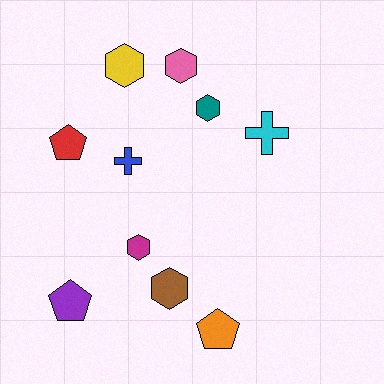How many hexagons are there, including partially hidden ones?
There are 5 hexagons.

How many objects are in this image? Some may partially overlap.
There are 10 objects.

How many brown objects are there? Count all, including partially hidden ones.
There is 1 brown object.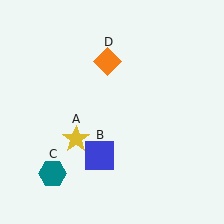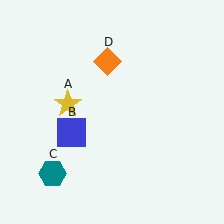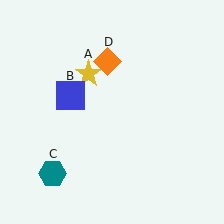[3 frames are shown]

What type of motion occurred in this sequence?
The yellow star (object A), blue square (object B) rotated clockwise around the center of the scene.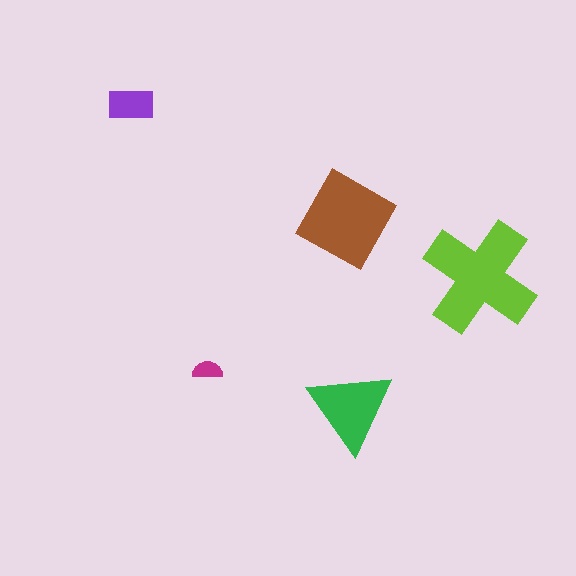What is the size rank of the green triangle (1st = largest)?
3rd.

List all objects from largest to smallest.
The lime cross, the brown diamond, the green triangle, the purple rectangle, the magenta semicircle.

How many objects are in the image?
There are 5 objects in the image.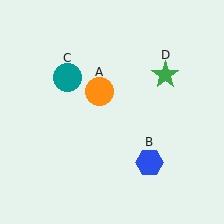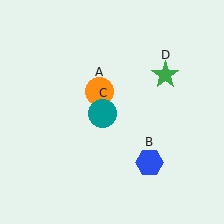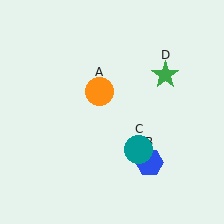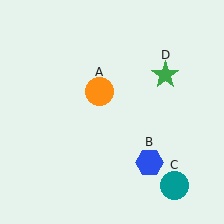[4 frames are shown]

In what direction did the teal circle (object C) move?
The teal circle (object C) moved down and to the right.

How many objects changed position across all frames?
1 object changed position: teal circle (object C).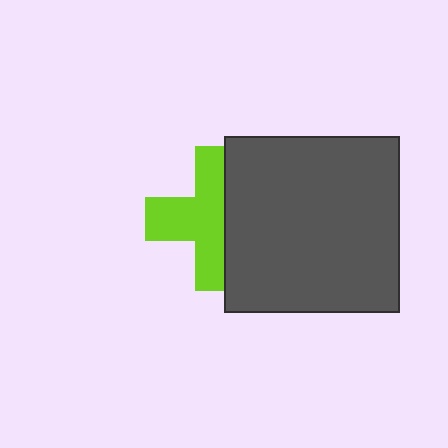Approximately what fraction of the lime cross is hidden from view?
Roughly 42% of the lime cross is hidden behind the dark gray square.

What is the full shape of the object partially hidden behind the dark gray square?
The partially hidden object is a lime cross.